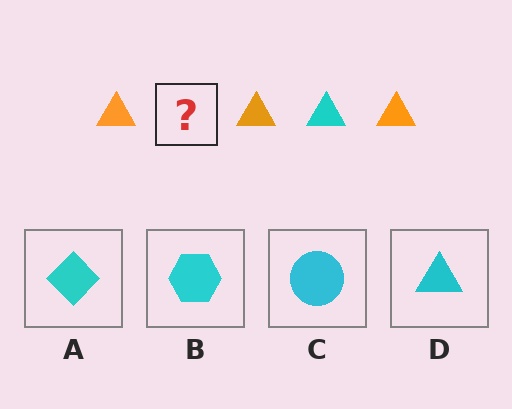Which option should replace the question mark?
Option D.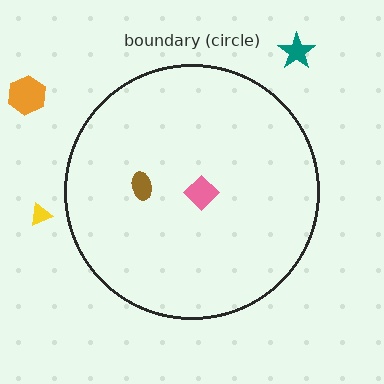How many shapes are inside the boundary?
2 inside, 3 outside.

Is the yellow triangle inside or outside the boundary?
Outside.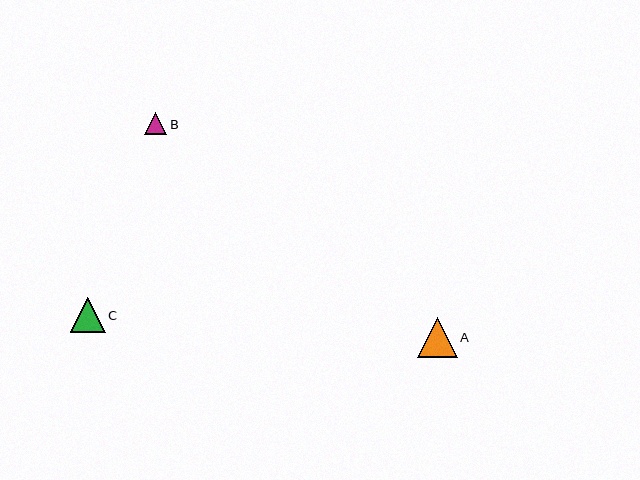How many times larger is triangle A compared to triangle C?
Triangle A is approximately 1.2 times the size of triangle C.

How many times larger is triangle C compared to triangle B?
Triangle C is approximately 1.6 times the size of triangle B.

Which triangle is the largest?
Triangle A is the largest with a size of approximately 40 pixels.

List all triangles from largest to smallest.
From largest to smallest: A, C, B.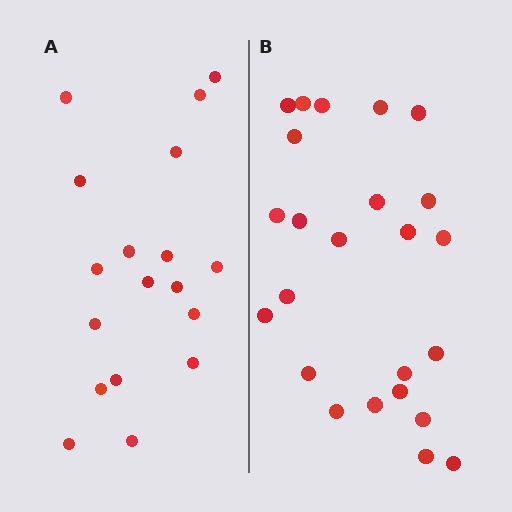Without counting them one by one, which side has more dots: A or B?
Region B (the right region) has more dots.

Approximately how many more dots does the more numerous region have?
Region B has about 6 more dots than region A.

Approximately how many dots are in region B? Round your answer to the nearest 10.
About 20 dots. (The exact count is 24, which rounds to 20.)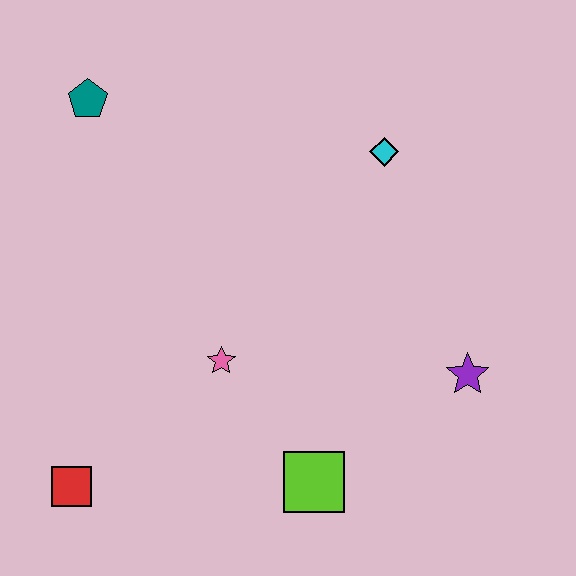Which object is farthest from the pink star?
The teal pentagon is farthest from the pink star.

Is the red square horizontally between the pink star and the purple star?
No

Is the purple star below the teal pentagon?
Yes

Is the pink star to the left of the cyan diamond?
Yes